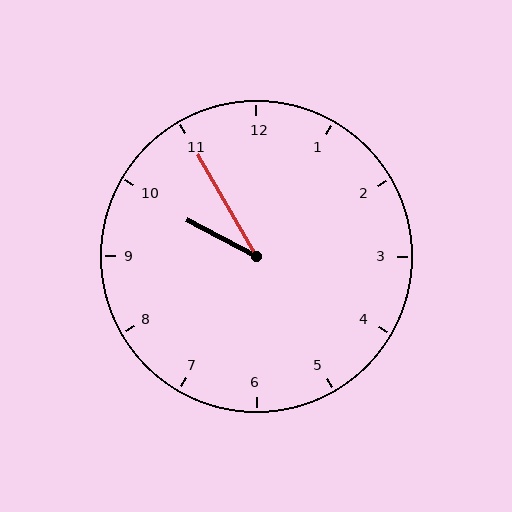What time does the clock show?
9:55.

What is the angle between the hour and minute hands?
Approximately 32 degrees.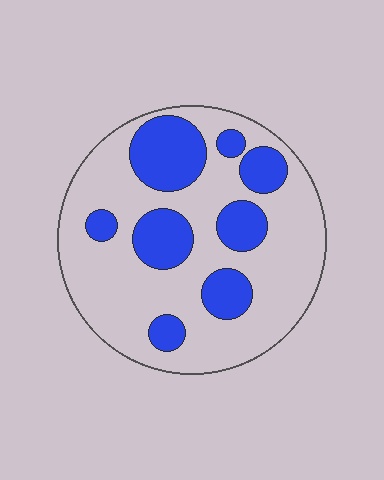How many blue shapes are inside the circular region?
8.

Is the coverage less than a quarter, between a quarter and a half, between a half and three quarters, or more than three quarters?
Between a quarter and a half.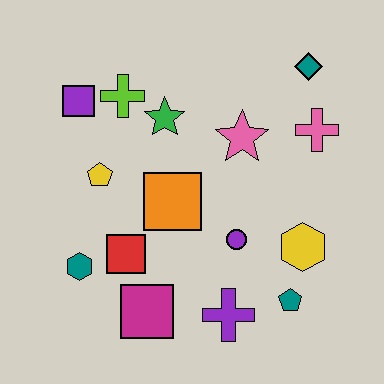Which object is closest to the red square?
The teal hexagon is closest to the red square.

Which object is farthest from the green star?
The teal pentagon is farthest from the green star.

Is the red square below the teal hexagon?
No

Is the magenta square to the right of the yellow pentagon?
Yes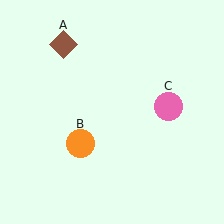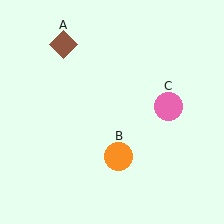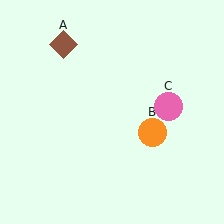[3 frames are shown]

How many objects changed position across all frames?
1 object changed position: orange circle (object B).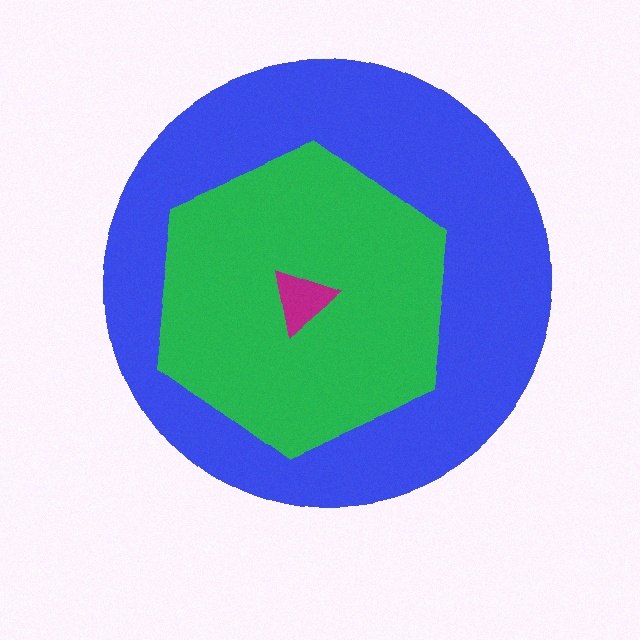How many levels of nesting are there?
3.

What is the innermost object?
The magenta triangle.